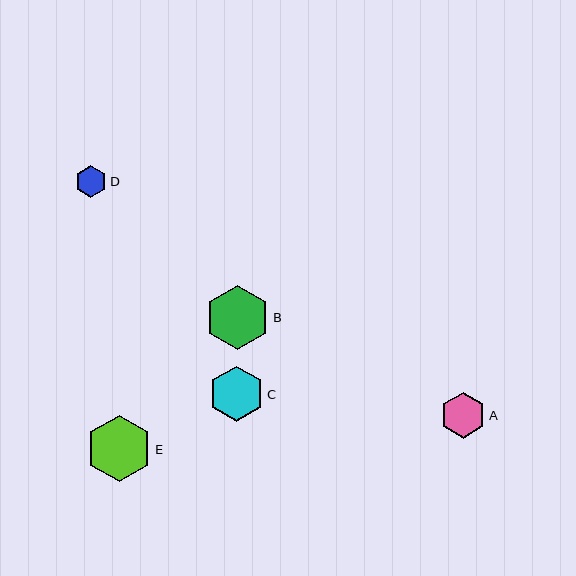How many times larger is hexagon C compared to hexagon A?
Hexagon C is approximately 1.2 times the size of hexagon A.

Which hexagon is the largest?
Hexagon E is the largest with a size of approximately 66 pixels.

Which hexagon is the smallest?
Hexagon D is the smallest with a size of approximately 32 pixels.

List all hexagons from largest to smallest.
From largest to smallest: E, B, C, A, D.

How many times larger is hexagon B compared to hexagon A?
Hexagon B is approximately 1.4 times the size of hexagon A.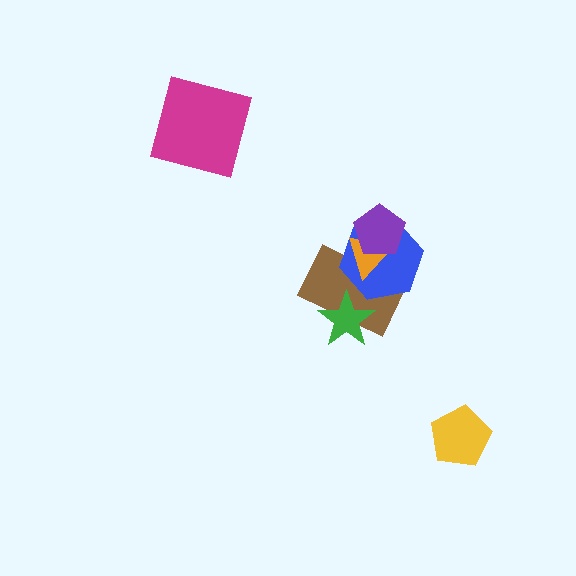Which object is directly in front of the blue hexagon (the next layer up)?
The orange triangle is directly in front of the blue hexagon.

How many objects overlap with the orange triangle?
3 objects overlap with the orange triangle.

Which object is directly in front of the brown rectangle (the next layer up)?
The blue hexagon is directly in front of the brown rectangle.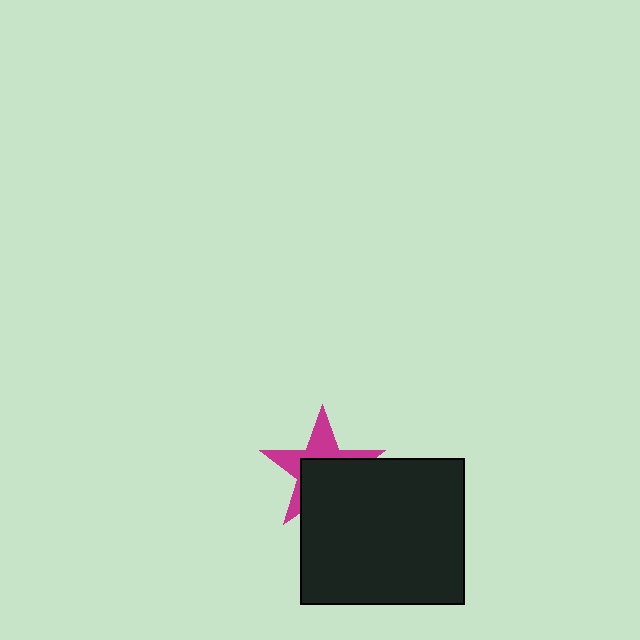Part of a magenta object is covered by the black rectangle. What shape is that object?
It is a star.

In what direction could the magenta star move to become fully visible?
The magenta star could move up. That would shift it out from behind the black rectangle entirely.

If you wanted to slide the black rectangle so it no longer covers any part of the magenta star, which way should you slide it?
Slide it down — that is the most direct way to separate the two shapes.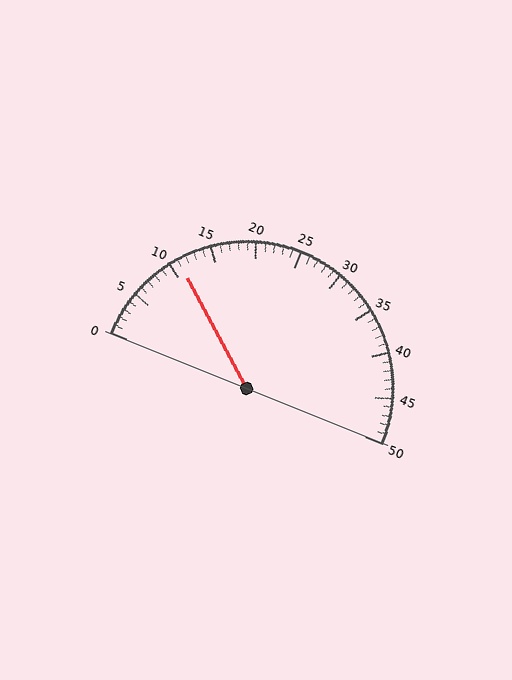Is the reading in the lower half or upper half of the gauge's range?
The reading is in the lower half of the range (0 to 50).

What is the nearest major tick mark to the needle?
The nearest major tick mark is 10.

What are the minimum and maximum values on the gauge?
The gauge ranges from 0 to 50.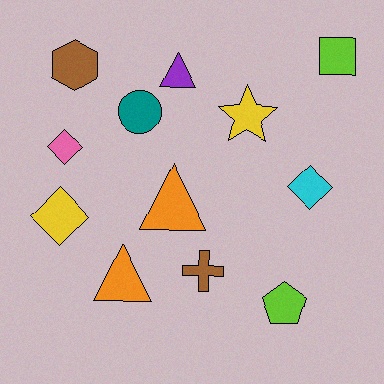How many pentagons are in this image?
There is 1 pentagon.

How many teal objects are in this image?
There is 1 teal object.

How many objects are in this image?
There are 12 objects.